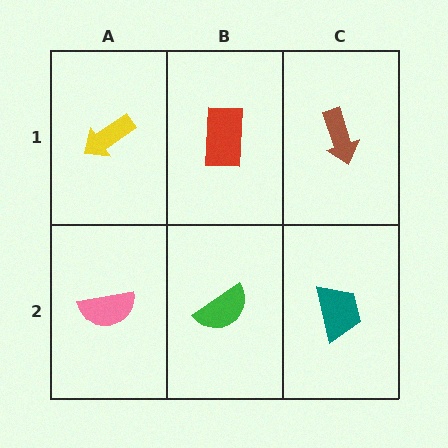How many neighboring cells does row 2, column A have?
2.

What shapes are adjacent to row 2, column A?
A yellow arrow (row 1, column A), a green semicircle (row 2, column B).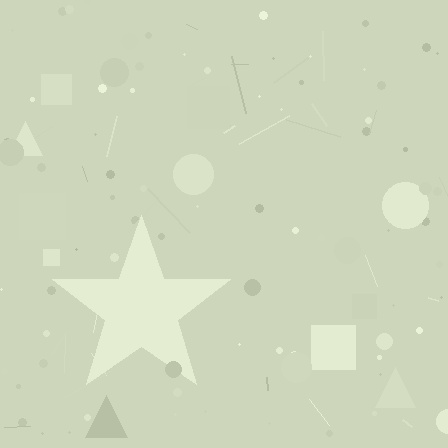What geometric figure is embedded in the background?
A star is embedded in the background.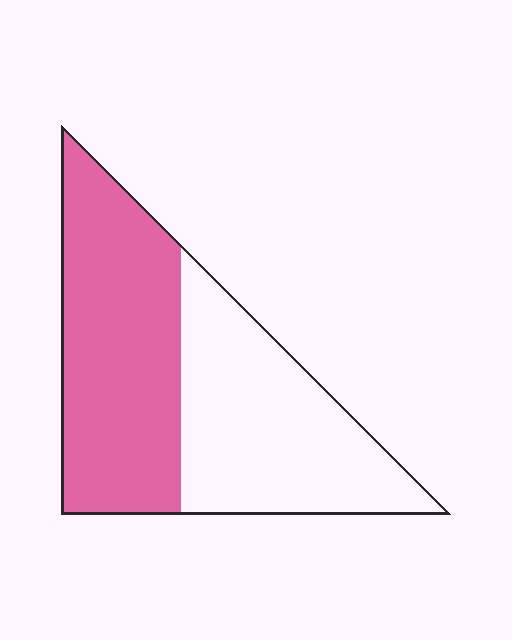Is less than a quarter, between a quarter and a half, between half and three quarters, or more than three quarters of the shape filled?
Between half and three quarters.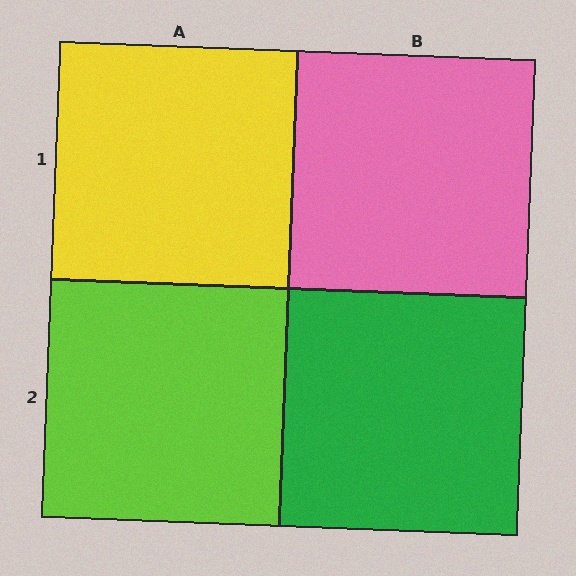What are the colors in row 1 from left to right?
Yellow, pink.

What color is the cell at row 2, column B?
Green.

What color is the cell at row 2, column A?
Lime.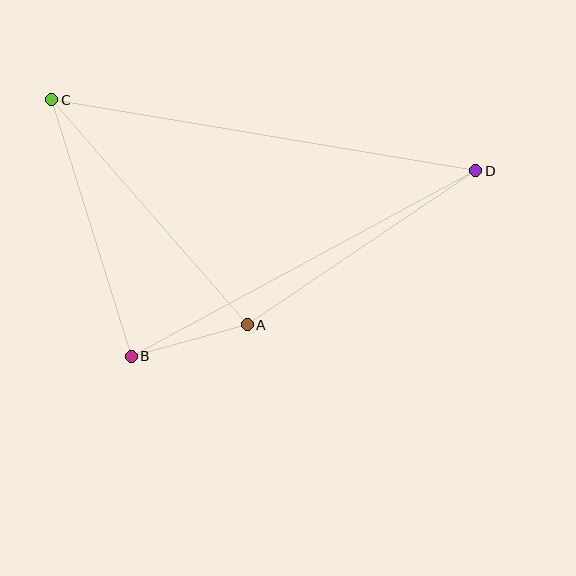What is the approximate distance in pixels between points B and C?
The distance between B and C is approximately 269 pixels.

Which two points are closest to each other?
Points A and B are closest to each other.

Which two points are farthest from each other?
Points C and D are farthest from each other.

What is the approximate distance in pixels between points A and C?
The distance between A and C is approximately 298 pixels.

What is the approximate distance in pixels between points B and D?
The distance between B and D is approximately 391 pixels.